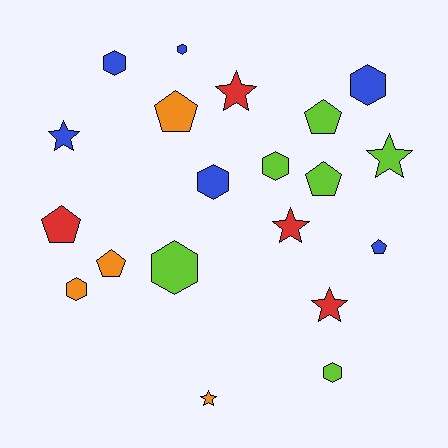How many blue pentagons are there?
There is 1 blue pentagon.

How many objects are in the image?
There are 20 objects.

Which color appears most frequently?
Lime, with 6 objects.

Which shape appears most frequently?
Hexagon, with 8 objects.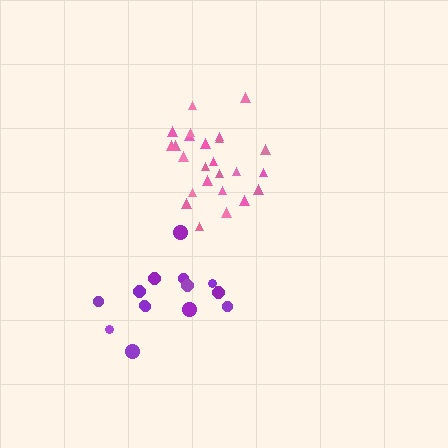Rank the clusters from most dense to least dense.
pink, purple.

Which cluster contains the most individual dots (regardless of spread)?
Pink (25).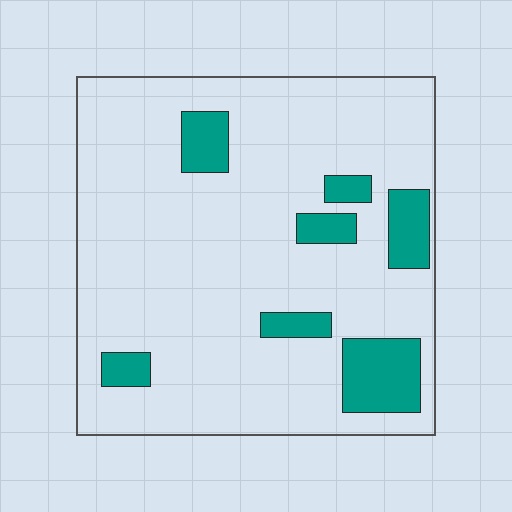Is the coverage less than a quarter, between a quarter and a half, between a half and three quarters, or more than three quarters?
Less than a quarter.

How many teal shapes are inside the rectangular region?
7.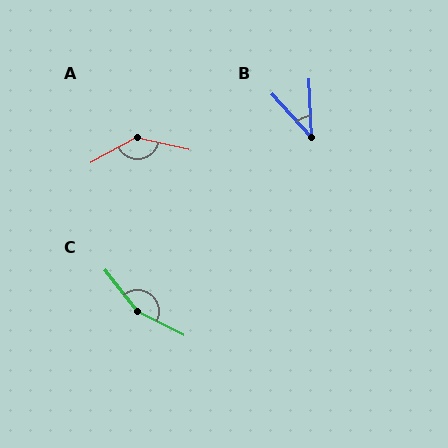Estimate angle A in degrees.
Approximately 138 degrees.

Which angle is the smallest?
B, at approximately 40 degrees.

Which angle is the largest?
C, at approximately 154 degrees.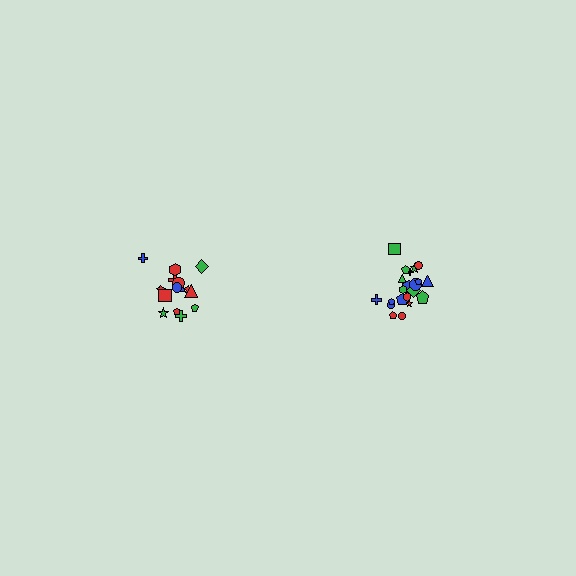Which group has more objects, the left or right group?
The right group.